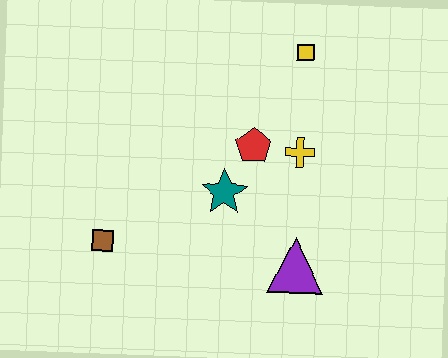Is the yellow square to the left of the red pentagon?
No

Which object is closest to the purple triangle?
The teal star is closest to the purple triangle.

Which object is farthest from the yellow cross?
The brown square is farthest from the yellow cross.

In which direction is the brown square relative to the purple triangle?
The brown square is to the left of the purple triangle.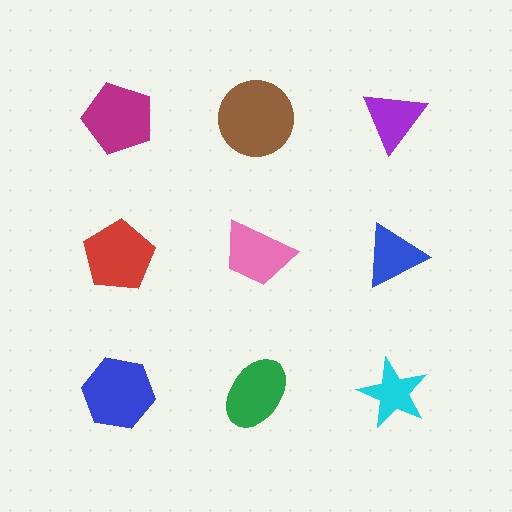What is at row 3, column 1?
A blue hexagon.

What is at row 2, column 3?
A blue triangle.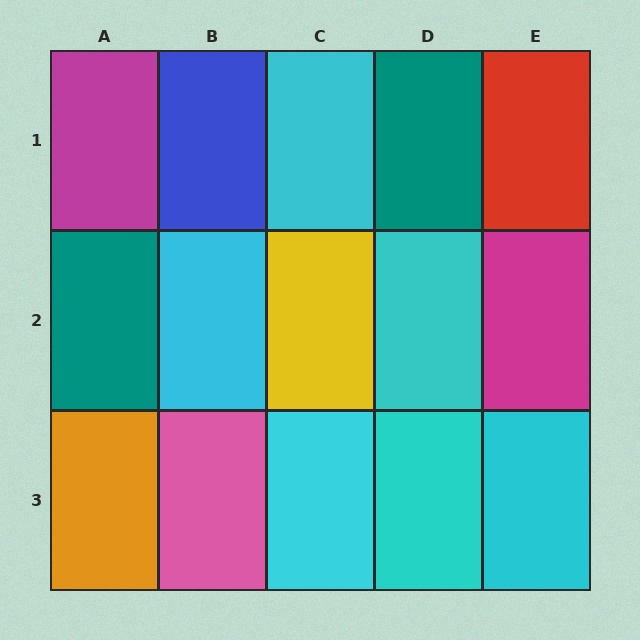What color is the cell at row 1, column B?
Blue.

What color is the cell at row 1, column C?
Cyan.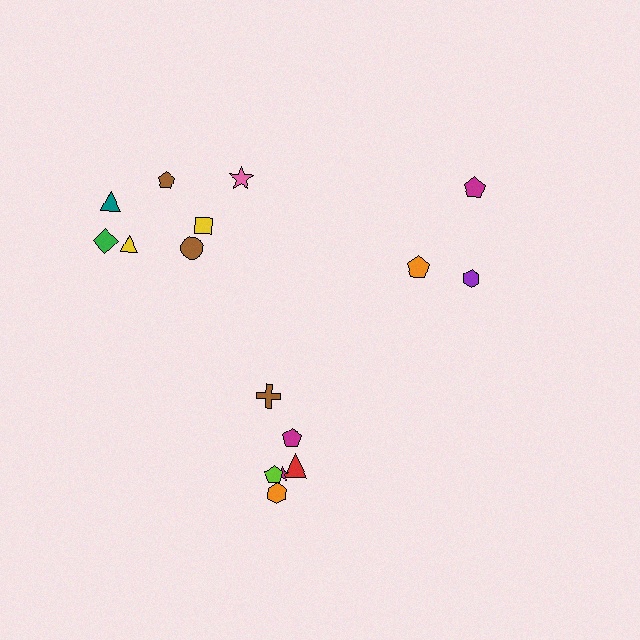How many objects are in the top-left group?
There are 7 objects.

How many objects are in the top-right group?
There are 3 objects.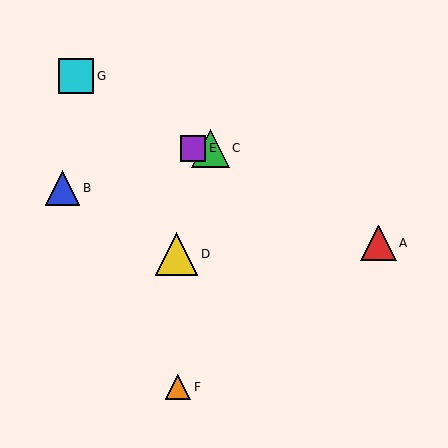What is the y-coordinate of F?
Object F is at y≈387.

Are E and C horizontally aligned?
Yes, both are at y≈149.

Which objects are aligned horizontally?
Objects C, E are aligned horizontally.